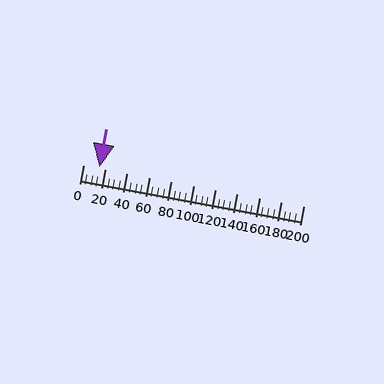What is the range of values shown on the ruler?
The ruler shows values from 0 to 200.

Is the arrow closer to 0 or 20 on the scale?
The arrow is closer to 20.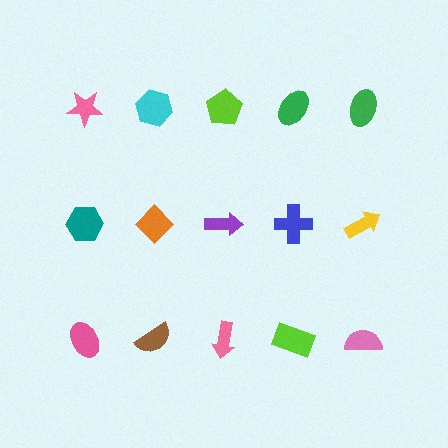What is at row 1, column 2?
A cyan hexagon.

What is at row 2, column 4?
A blue cross.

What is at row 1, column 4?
A green ellipse.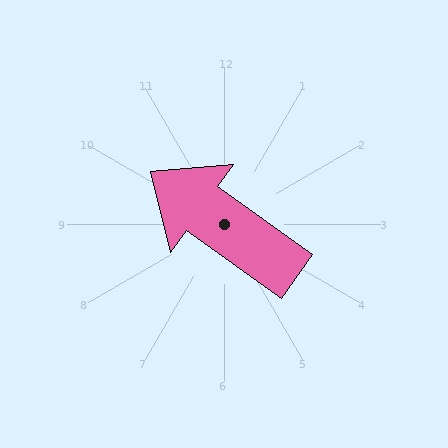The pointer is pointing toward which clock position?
Roughly 10 o'clock.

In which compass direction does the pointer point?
Northwest.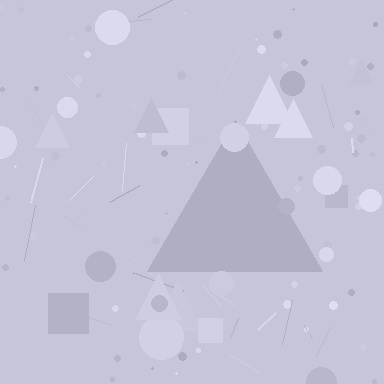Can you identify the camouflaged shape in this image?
The camouflaged shape is a triangle.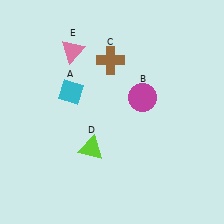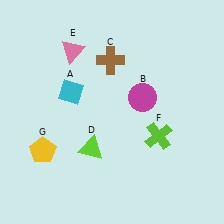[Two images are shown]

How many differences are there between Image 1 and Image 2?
There are 2 differences between the two images.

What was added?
A lime cross (F), a yellow pentagon (G) were added in Image 2.